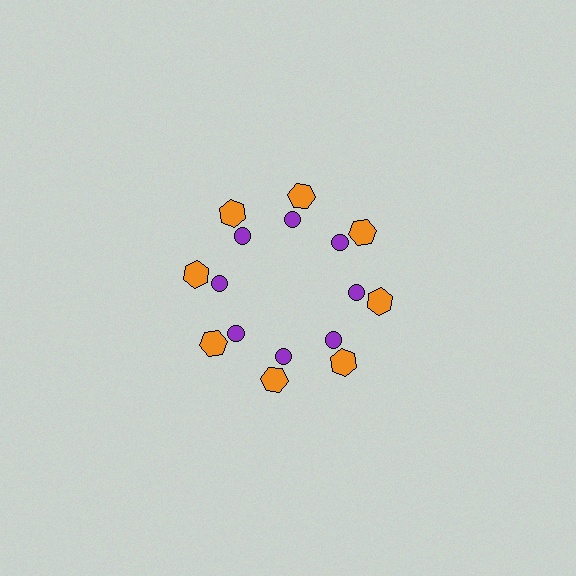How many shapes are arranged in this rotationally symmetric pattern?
There are 16 shapes, arranged in 8 groups of 2.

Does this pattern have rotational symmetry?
Yes, this pattern has 8-fold rotational symmetry. It looks the same after rotating 45 degrees around the center.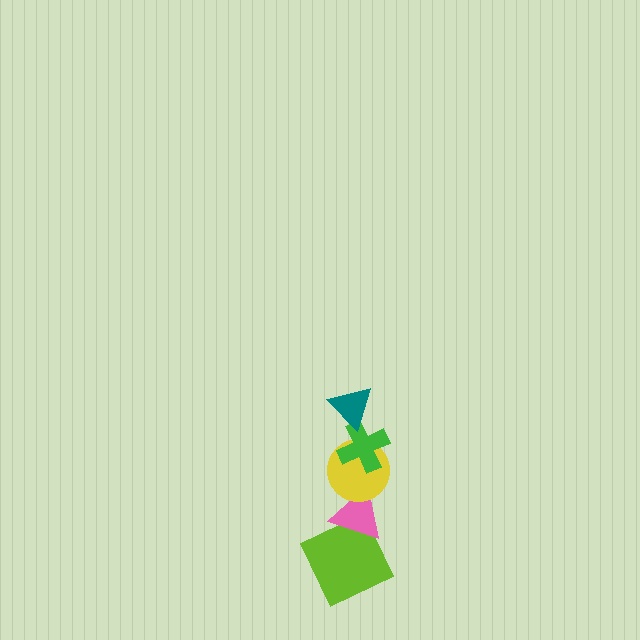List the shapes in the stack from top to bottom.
From top to bottom: the teal triangle, the green cross, the yellow circle, the pink triangle, the lime square.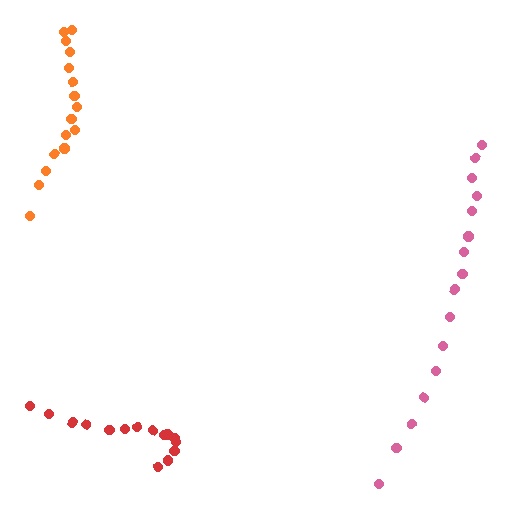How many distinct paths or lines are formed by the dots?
There are 3 distinct paths.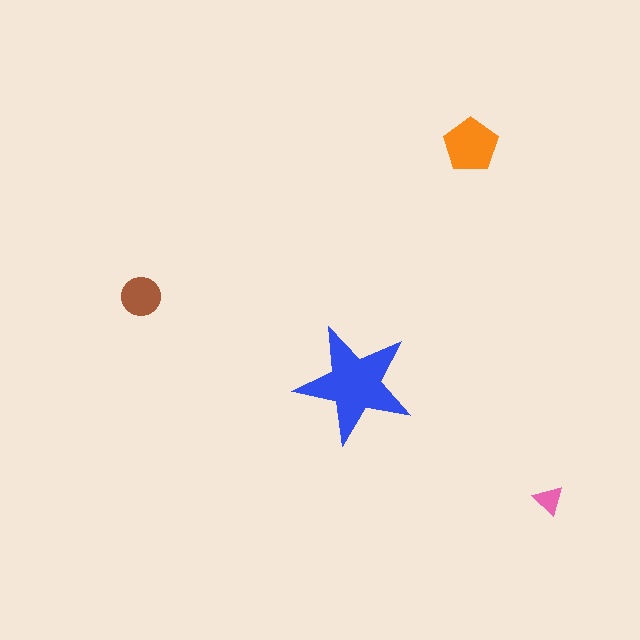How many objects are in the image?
There are 4 objects in the image.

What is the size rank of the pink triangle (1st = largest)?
4th.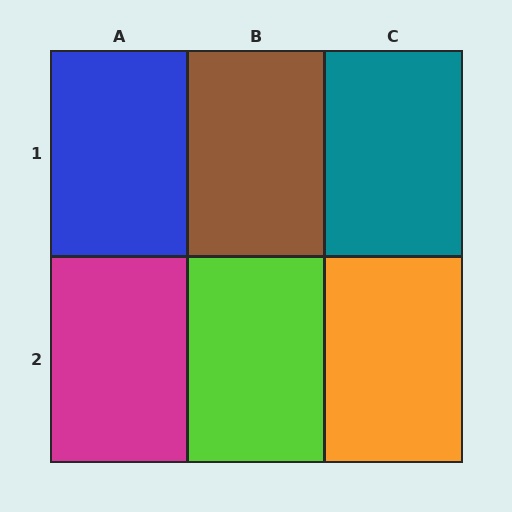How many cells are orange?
1 cell is orange.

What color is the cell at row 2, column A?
Magenta.